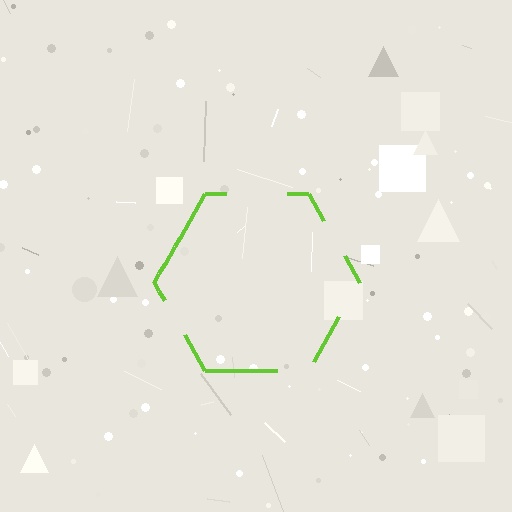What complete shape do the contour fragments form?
The contour fragments form a hexagon.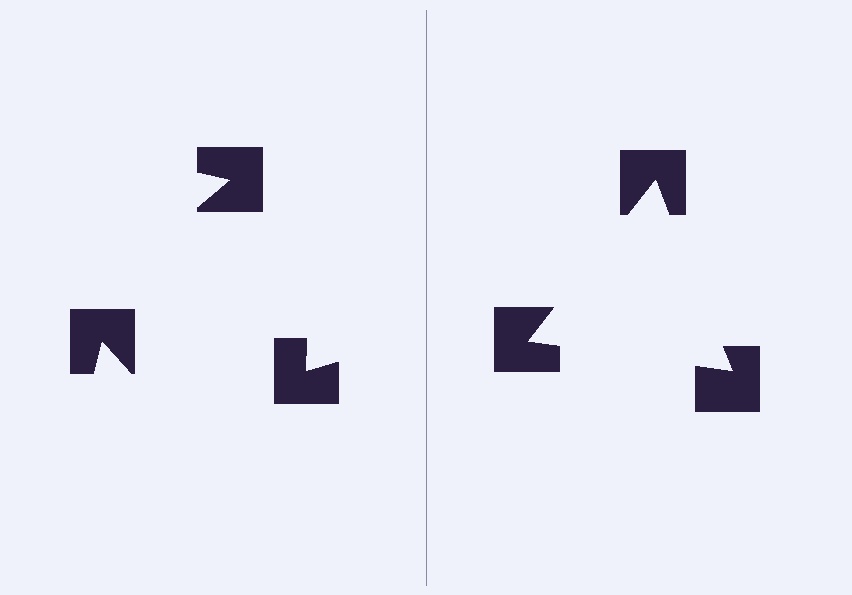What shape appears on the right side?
An illusory triangle.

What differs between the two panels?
The notched squares are positioned identically on both sides; only the wedge orientations differ. On the right they align to a triangle; on the left they are misaligned.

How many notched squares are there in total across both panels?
6 — 3 on each side.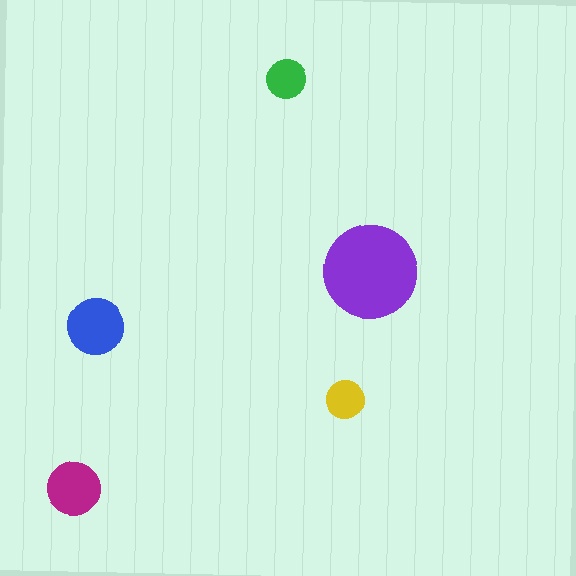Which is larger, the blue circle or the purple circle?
The purple one.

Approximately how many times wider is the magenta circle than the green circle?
About 1.5 times wider.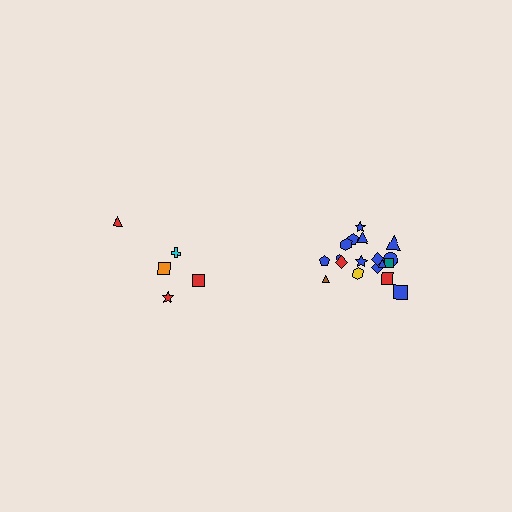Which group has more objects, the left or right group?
The right group.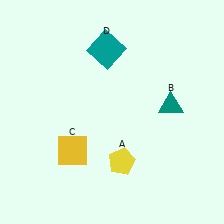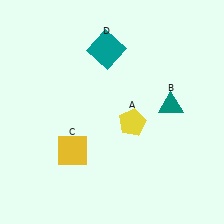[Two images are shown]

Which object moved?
The yellow pentagon (A) moved up.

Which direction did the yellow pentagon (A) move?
The yellow pentagon (A) moved up.